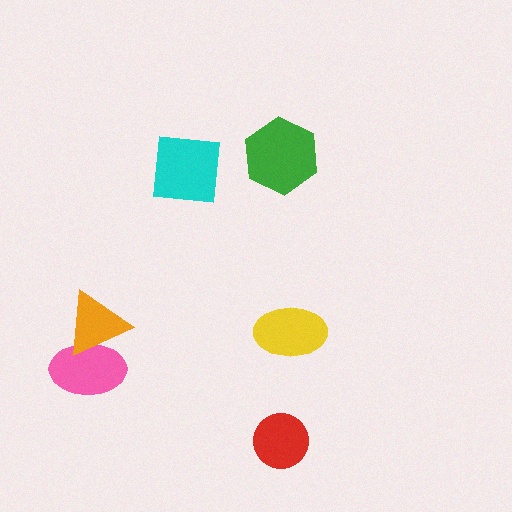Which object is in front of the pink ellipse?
The orange triangle is in front of the pink ellipse.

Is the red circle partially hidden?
No, no other shape covers it.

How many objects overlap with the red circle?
0 objects overlap with the red circle.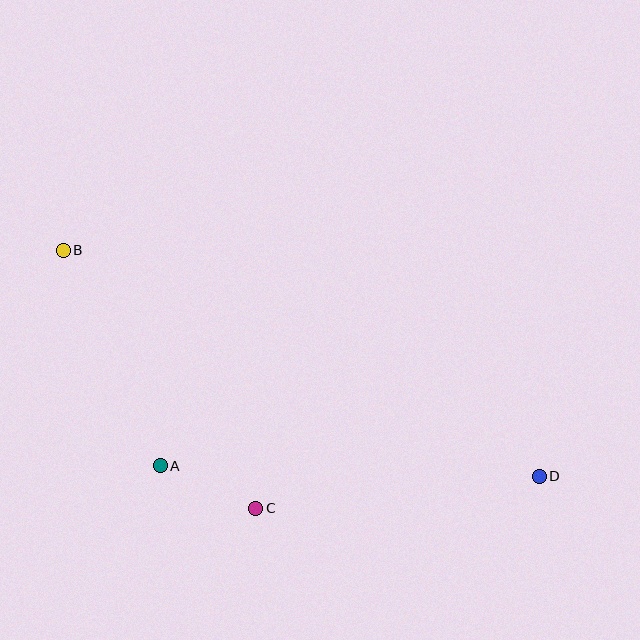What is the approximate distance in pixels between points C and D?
The distance between C and D is approximately 285 pixels.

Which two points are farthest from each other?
Points B and D are farthest from each other.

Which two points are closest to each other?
Points A and C are closest to each other.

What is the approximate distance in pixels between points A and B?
The distance between A and B is approximately 236 pixels.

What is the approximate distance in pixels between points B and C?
The distance between B and C is approximately 322 pixels.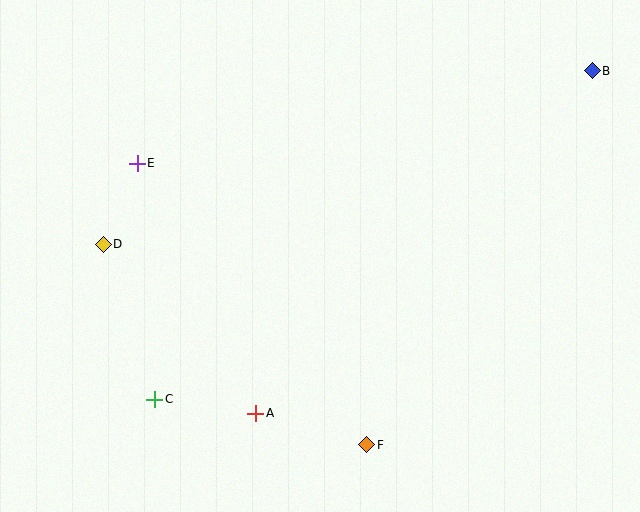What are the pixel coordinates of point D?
Point D is at (103, 244).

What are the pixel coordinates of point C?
Point C is at (155, 399).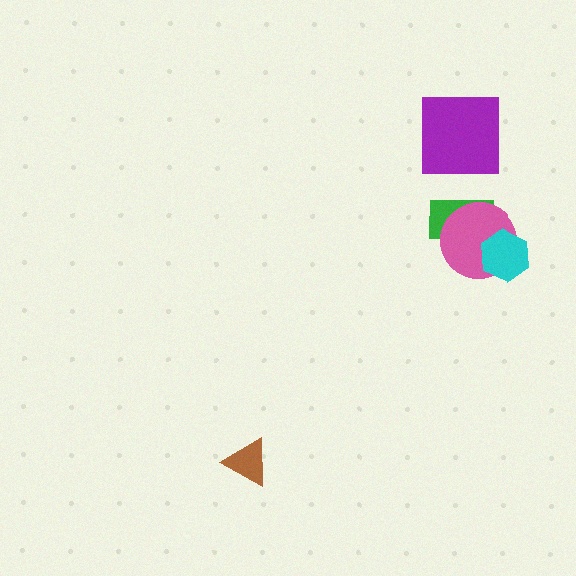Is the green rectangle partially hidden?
Yes, it is partially covered by another shape.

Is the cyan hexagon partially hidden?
No, no other shape covers it.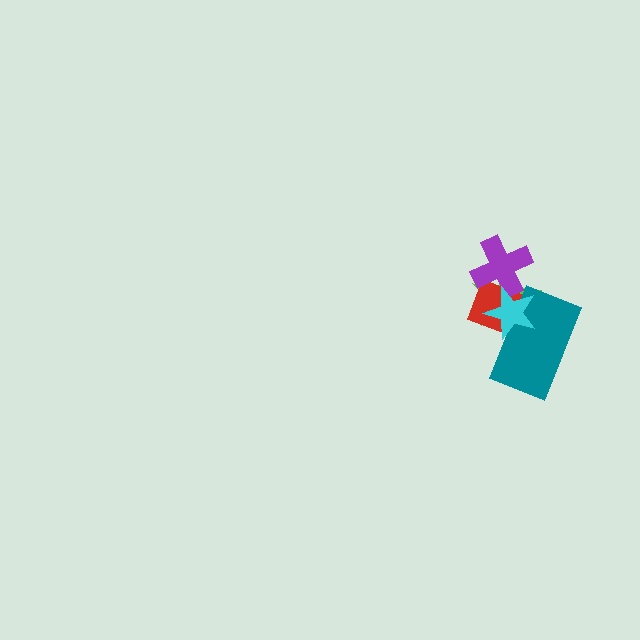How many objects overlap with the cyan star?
4 objects overlap with the cyan star.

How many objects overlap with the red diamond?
4 objects overlap with the red diamond.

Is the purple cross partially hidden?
Yes, it is partially covered by another shape.